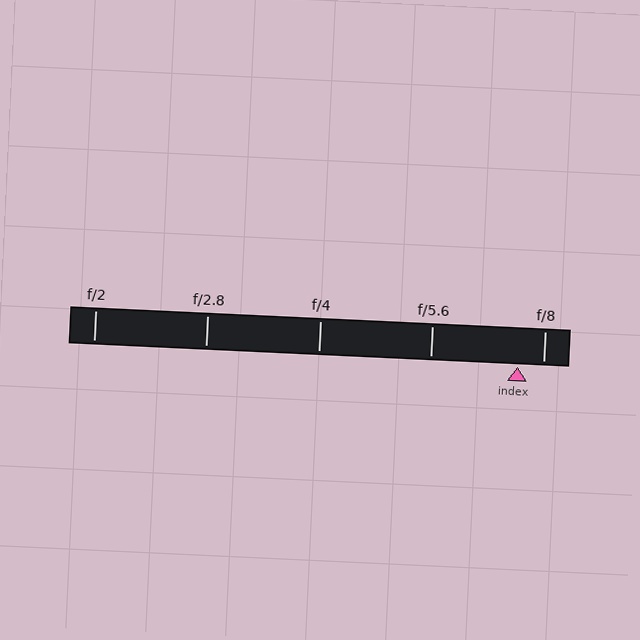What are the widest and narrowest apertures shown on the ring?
The widest aperture shown is f/2 and the narrowest is f/8.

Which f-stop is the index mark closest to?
The index mark is closest to f/8.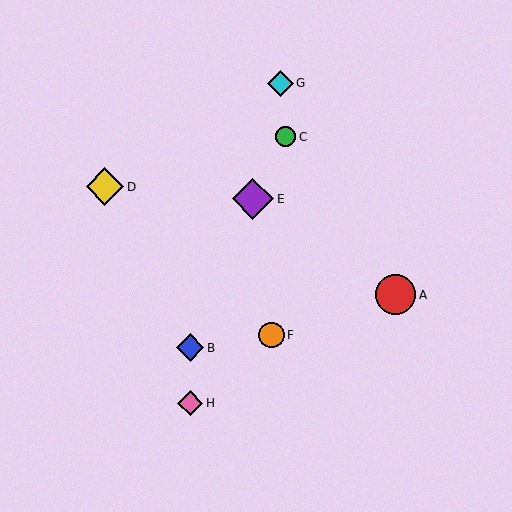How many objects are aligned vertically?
2 objects (B, H) are aligned vertically.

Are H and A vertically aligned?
No, H is at x≈190 and A is at x≈396.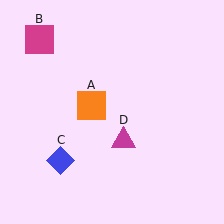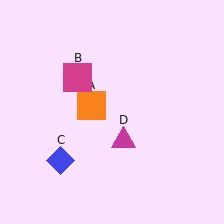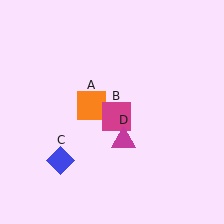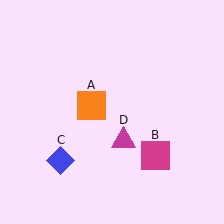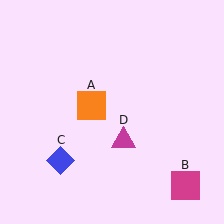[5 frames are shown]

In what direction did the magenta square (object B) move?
The magenta square (object B) moved down and to the right.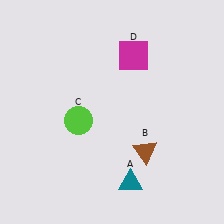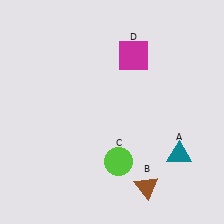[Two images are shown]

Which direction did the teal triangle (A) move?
The teal triangle (A) moved right.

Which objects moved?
The objects that moved are: the teal triangle (A), the brown triangle (B), the lime circle (C).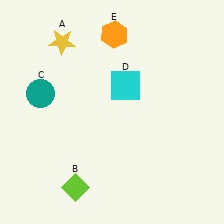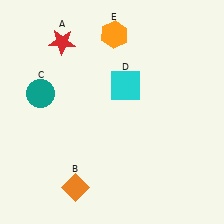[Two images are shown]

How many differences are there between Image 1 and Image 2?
There are 2 differences between the two images.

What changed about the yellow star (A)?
In Image 1, A is yellow. In Image 2, it changed to red.